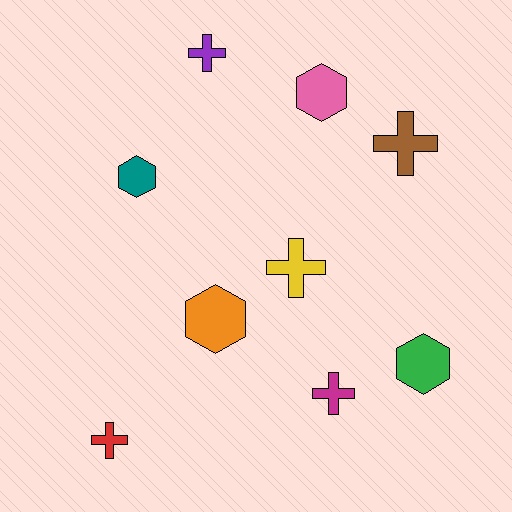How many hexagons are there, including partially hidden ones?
There are 4 hexagons.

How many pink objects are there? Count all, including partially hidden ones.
There is 1 pink object.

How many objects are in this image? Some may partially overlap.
There are 9 objects.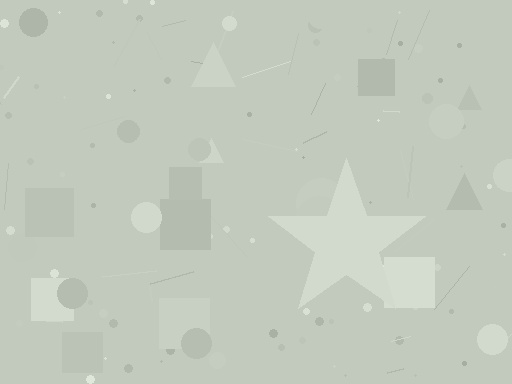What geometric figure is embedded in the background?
A star is embedded in the background.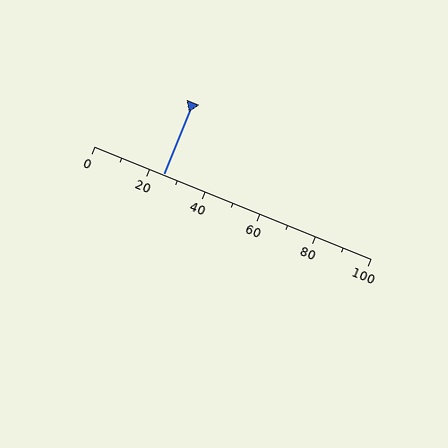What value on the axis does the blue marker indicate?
The marker indicates approximately 25.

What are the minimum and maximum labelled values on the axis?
The axis runs from 0 to 100.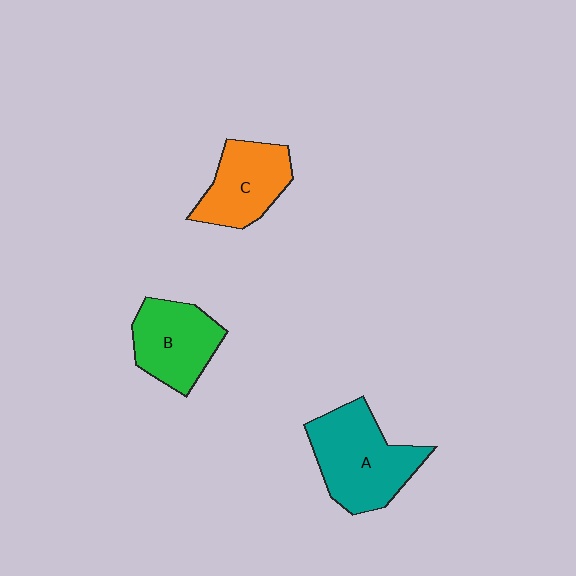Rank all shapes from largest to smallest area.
From largest to smallest: A (teal), B (green), C (orange).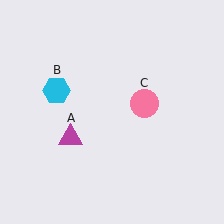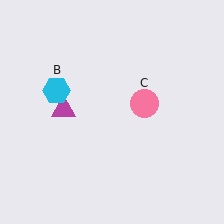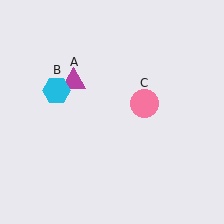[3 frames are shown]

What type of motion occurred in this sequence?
The magenta triangle (object A) rotated clockwise around the center of the scene.